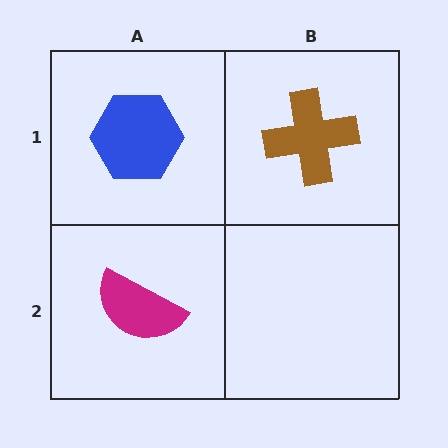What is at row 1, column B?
A brown cross.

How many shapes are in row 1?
2 shapes.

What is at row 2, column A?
A magenta semicircle.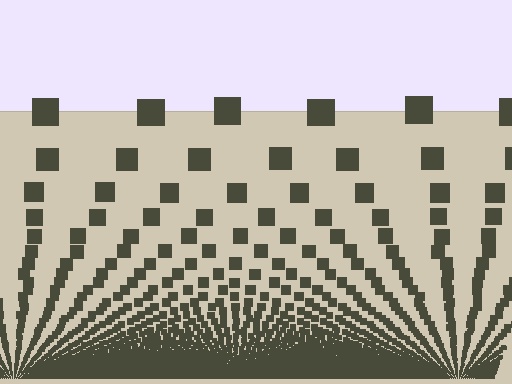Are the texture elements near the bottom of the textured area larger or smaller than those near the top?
Smaller. The gradient is inverted — elements near the bottom are smaller and denser.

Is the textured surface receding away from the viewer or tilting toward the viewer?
The surface appears to tilt toward the viewer. Texture elements get larger and sparser toward the top.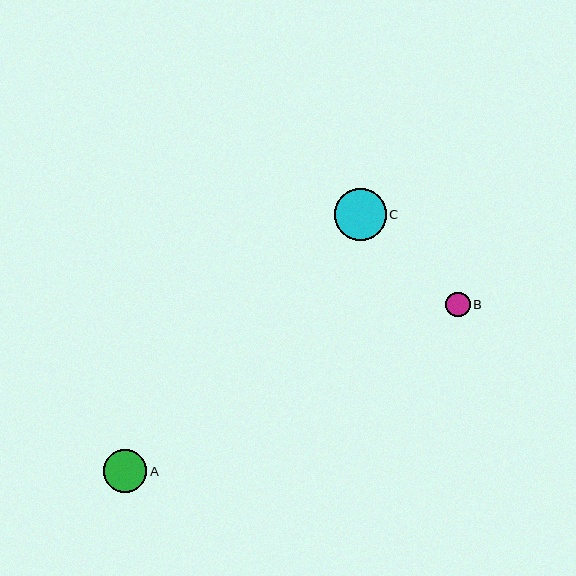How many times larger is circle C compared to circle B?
Circle C is approximately 2.1 times the size of circle B.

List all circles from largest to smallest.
From largest to smallest: C, A, B.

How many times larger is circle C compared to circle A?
Circle C is approximately 1.2 times the size of circle A.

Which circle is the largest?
Circle C is the largest with a size of approximately 52 pixels.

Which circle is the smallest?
Circle B is the smallest with a size of approximately 25 pixels.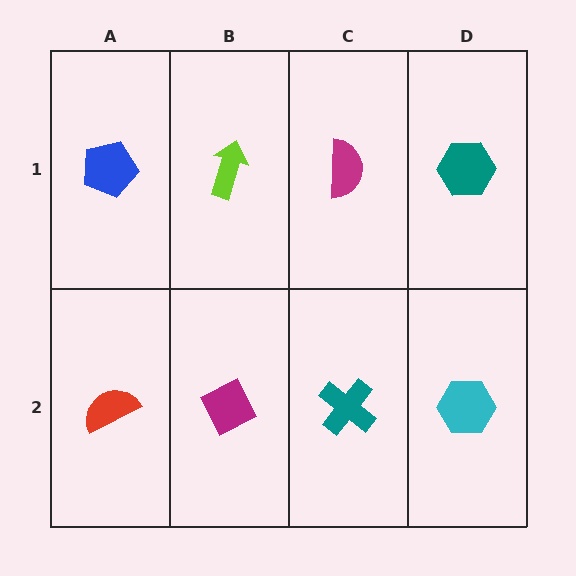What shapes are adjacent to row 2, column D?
A teal hexagon (row 1, column D), a teal cross (row 2, column C).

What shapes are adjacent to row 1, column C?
A teal cross (row 2, column C), a lime arrow (row 1, column B), a teal hexagon (row 1, column D).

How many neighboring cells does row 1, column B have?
3.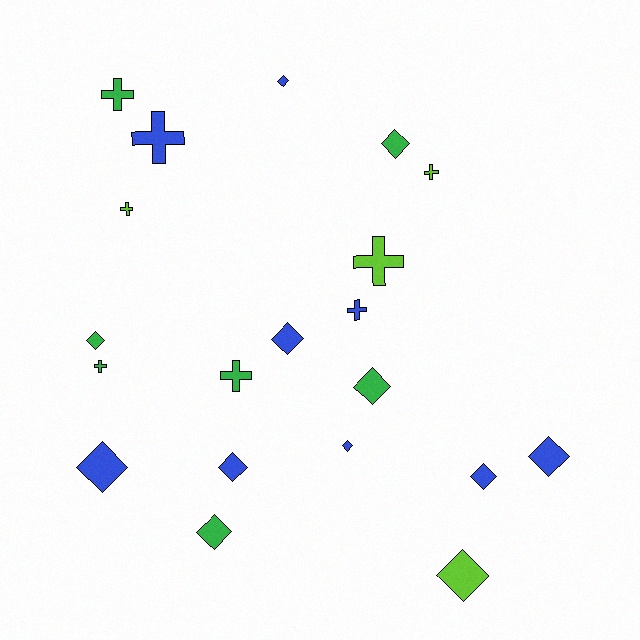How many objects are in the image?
There are 20 objects.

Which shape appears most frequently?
Diamond, with 12 objects.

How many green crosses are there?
There are 3 green crosses.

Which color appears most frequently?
Blue, with 9 objects.